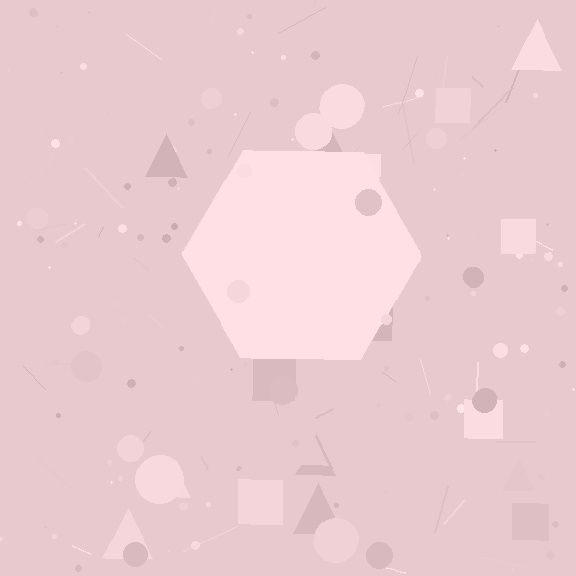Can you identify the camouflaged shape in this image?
The camouflaged shape is a hexagon.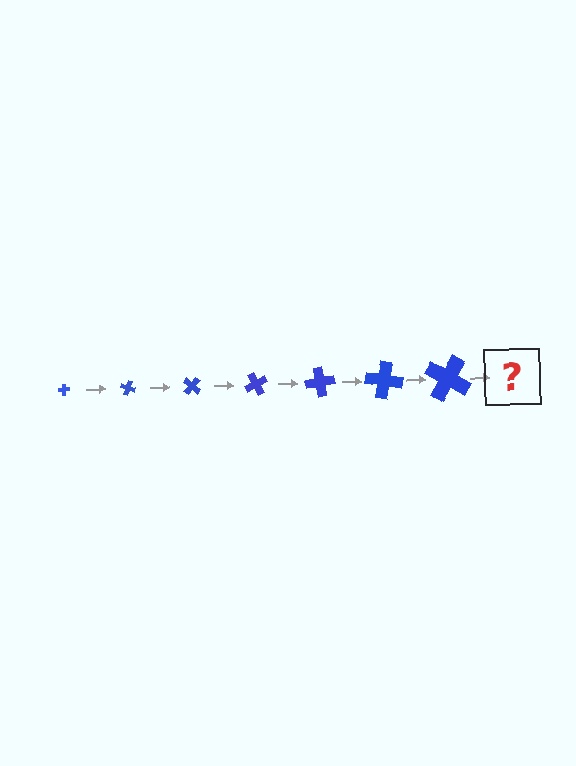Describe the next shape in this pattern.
It should be a cross, larger than the previous one and rotated 140 degrees from the start.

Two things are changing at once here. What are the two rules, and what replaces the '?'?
The two rules are that the cross grows larger each step and it rotates 20 degrees each step. The '?' should be a cross, larger than the previous one and rotated 140 degrees from the start.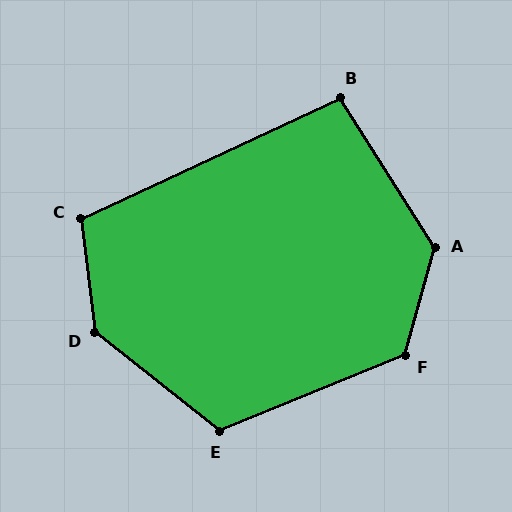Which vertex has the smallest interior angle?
B, at approximately 97 degrees.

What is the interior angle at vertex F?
Approximately 128 degrees (obtuse).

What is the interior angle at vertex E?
Approximately 120 degrees (obtuse).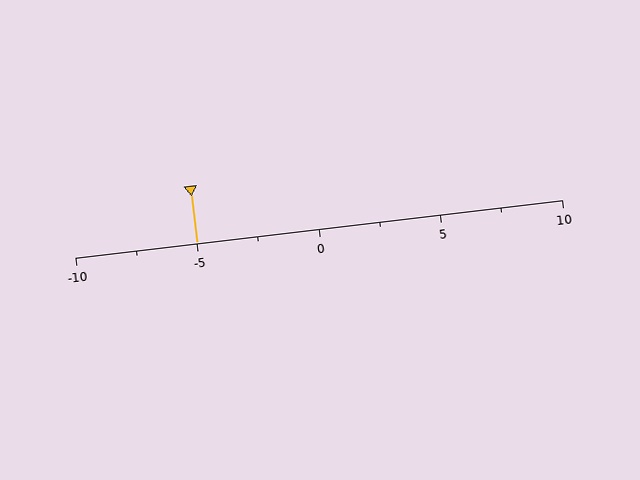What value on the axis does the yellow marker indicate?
The marker indicates approximately -5.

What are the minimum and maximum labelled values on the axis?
The axis runs from -10 to 10.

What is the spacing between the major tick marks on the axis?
The major ticks are spaced 5 apart.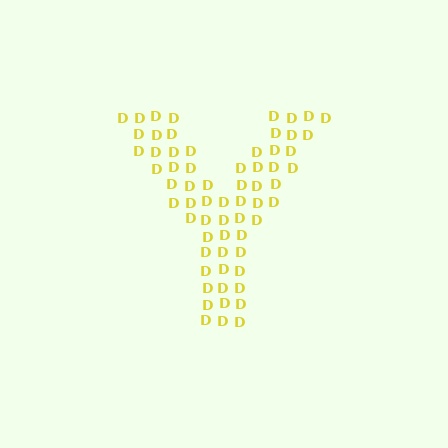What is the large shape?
The large shape is the letter Y.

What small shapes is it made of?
It is made of small letter D's.